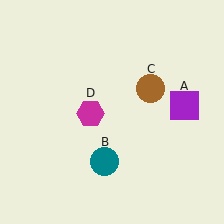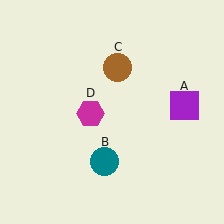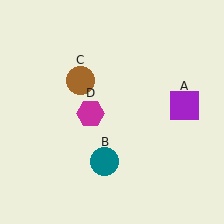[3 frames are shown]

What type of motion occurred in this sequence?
The brown circle (object C) rotated counterclockwise around the center of the scene.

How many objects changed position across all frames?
1 object changed position: brown circle (object C).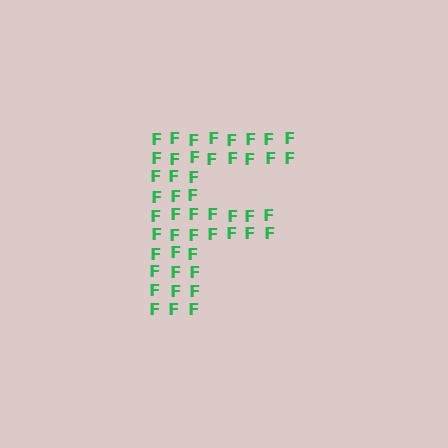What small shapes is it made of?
It is made of small letter F's.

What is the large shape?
The large shape is the letter F.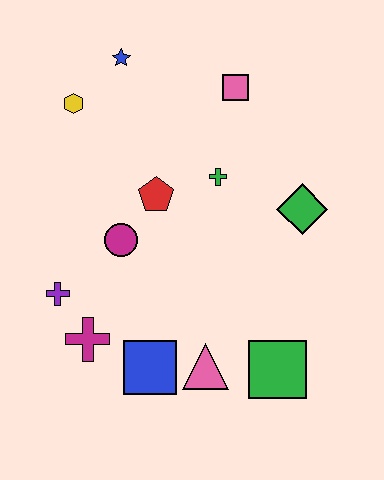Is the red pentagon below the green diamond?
No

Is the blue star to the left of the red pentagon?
Yes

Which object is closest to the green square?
The pink triangle is closest to the green square.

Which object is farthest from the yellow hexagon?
The green square is farthest from the yellow hexagon.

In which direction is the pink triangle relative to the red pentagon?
The pink triangle is below the red pentagon.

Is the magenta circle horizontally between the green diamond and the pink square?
No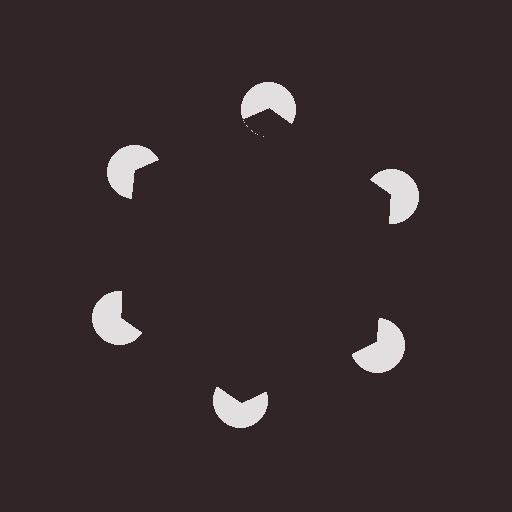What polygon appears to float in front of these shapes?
An illusory hexagon — its edges are inferred from the aligned wedge cuts in the pac-man discs, not physically drawn.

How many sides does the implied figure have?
6 sides.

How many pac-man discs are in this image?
There are 6 — one at each vertex of the illusory hexagon.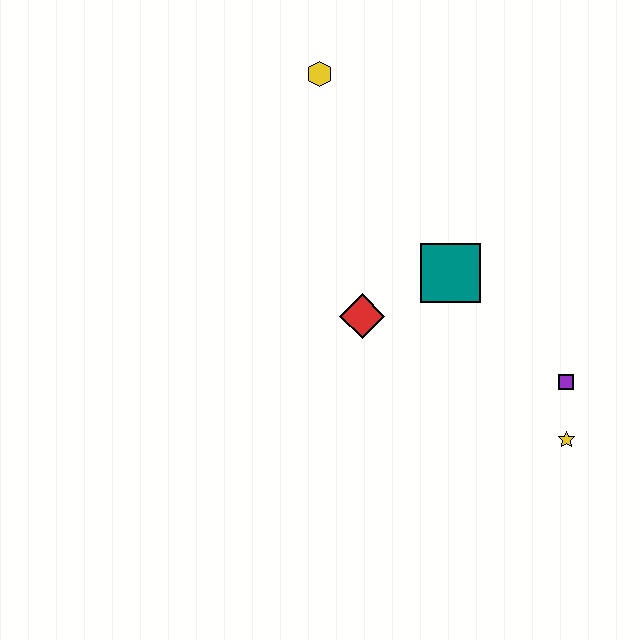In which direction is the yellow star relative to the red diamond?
The yellow star is to the right of the red diamond.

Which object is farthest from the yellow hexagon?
The yellow star is farthest from the yellow hexagon.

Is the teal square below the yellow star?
No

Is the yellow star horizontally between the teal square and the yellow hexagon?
No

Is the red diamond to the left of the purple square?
Yes